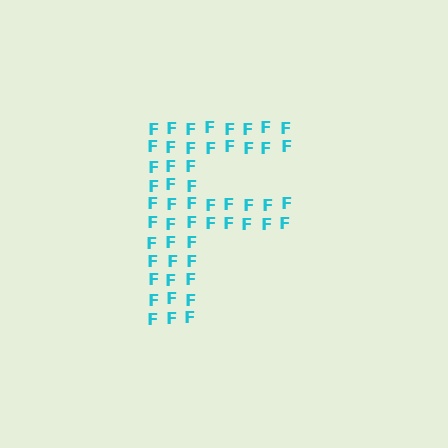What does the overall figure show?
The overall figure shows the letter F.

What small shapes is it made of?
It is made of small letter F's.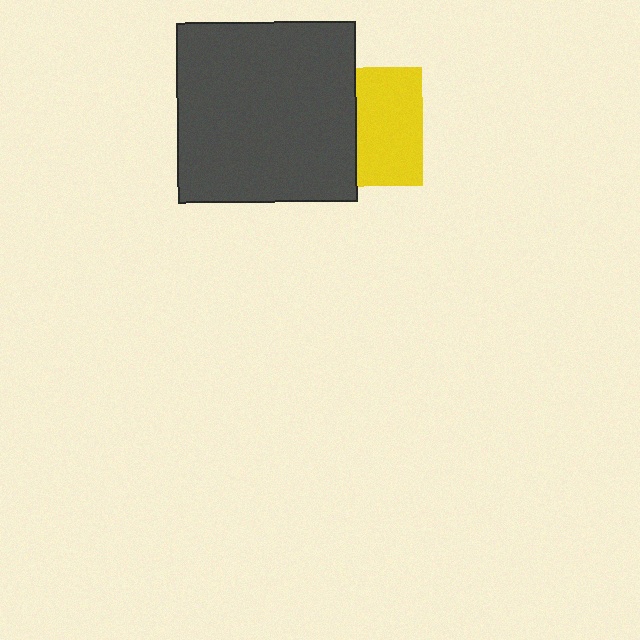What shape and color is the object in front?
The object in front is a dark gray square.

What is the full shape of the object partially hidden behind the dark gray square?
The partially hidden object is a yellow square.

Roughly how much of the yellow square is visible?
About half of it is visible (roughly 56%).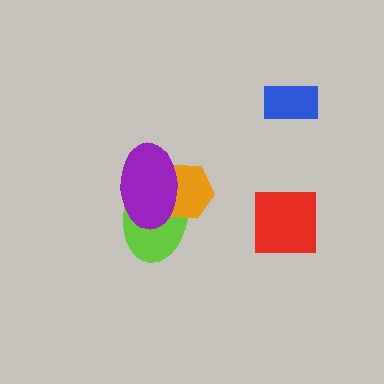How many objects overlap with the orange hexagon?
2 objects overlap with the orange hexagon.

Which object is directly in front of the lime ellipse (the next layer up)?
The orange hexagon is directly in front of the lime ellipse.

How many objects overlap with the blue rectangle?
0 objects overlap with the blue rectangle.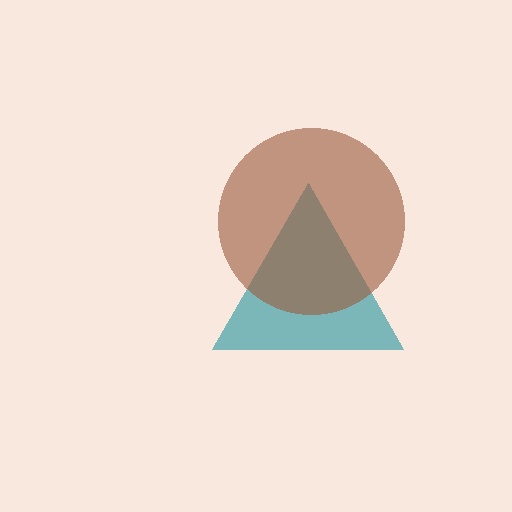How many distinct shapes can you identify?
There are 2 distinct shapes: a teal triangle, a brown circle.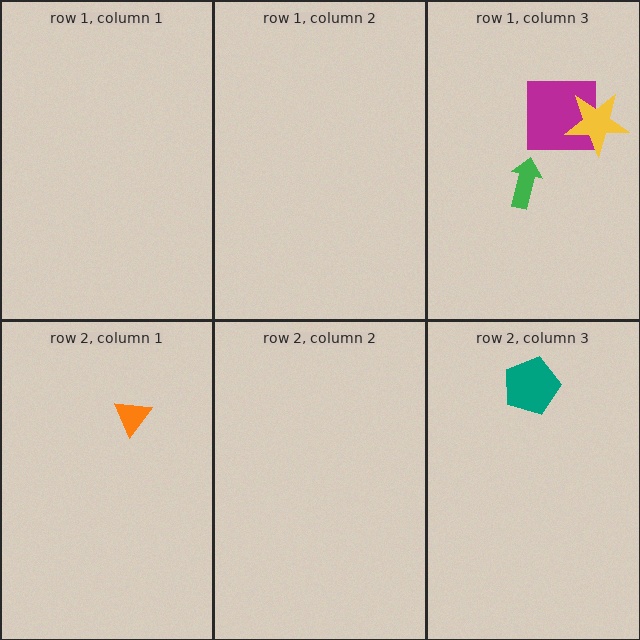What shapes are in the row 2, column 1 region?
The orange triangle.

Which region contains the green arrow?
The row 1, column 3 region.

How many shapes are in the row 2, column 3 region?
1.